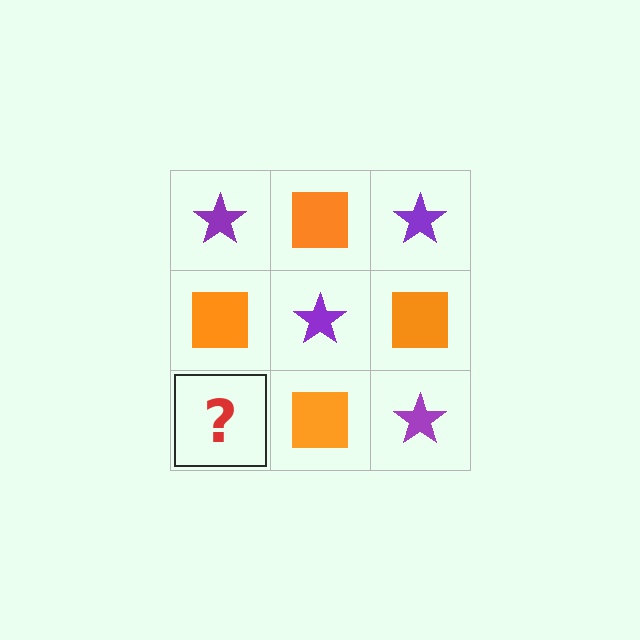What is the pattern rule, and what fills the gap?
The rule is that it alternates purple star and orange square in a checkerboard pattern. The gap should be filled with a purple star.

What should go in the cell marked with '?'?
The missing cell should contain a purple star.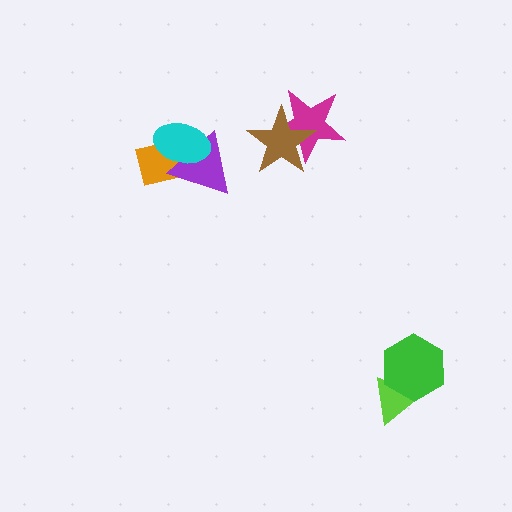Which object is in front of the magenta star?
The brown star is in front of the magenta star.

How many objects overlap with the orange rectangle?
2 objects overlap with the orange rectangle.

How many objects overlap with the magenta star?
1 object overlaps with the magenta star.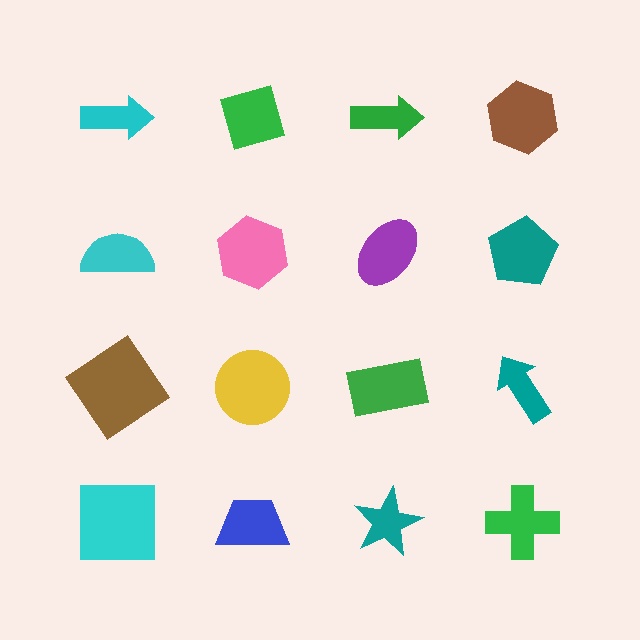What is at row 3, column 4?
A teal arrow.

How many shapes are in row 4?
4 shapes.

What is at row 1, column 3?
A green arrow.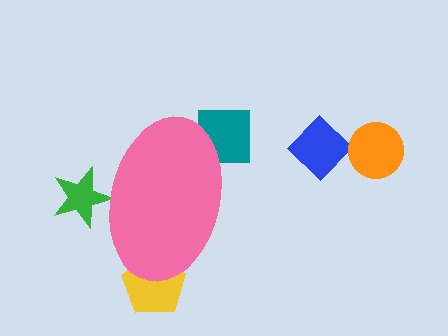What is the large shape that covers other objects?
A pink ellipse.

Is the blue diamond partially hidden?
No, the blue diamond is fully visible.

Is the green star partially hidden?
Yes, the green star is partially hidden behind the pink ellipse.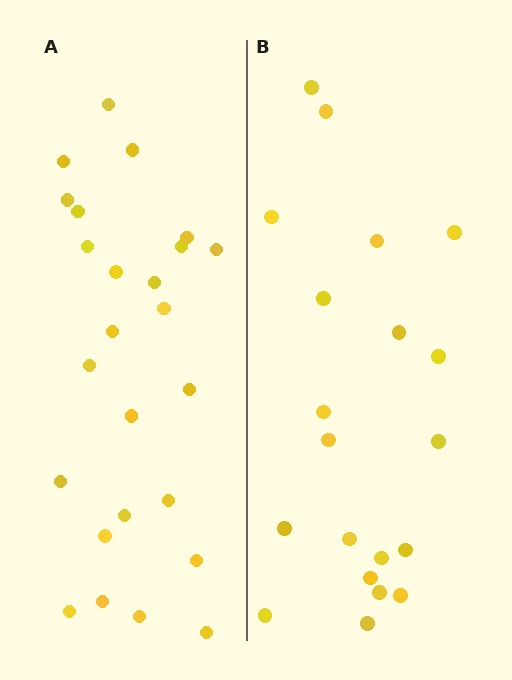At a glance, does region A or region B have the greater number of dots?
Region A (the left region) has more dots.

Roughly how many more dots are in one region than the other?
Region A has about 5 more dots than region B.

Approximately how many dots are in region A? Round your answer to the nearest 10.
About 20 dots. (The exact count is 25, which rounds to 20.)